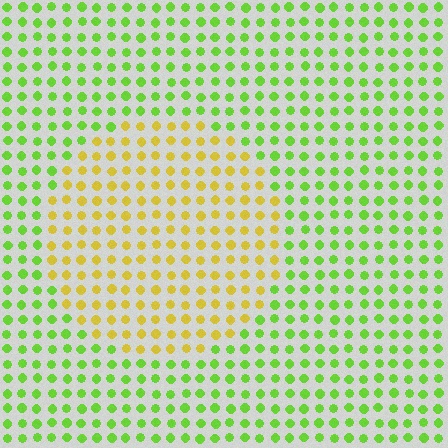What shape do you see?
I see a circle.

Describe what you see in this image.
The image is filled with small lime elements in a uniform arrangement. A circle-shaped region is visible where the elements are tinted to a slightly different hue, forming a subtle color boundary.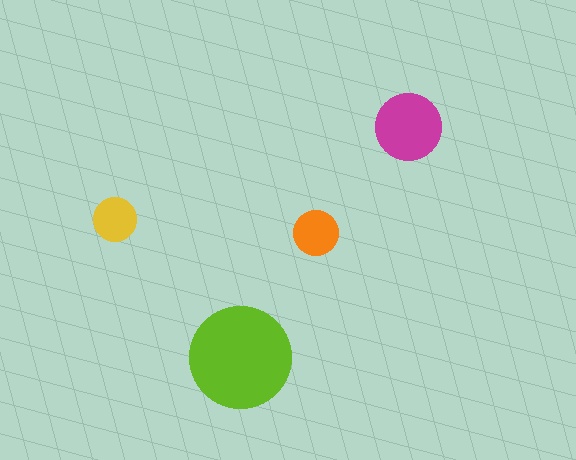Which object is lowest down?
The lime circle is bottommost.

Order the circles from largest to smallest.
the lime one, the magenta one, the orange one, the yellow one.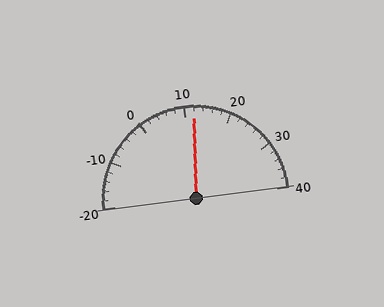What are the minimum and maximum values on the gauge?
The gauge ranges from -20 to 40.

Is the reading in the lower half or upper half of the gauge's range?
The reading is in the upper half of the range (-20 to 40).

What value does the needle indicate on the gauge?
The needle indicates approximately 12.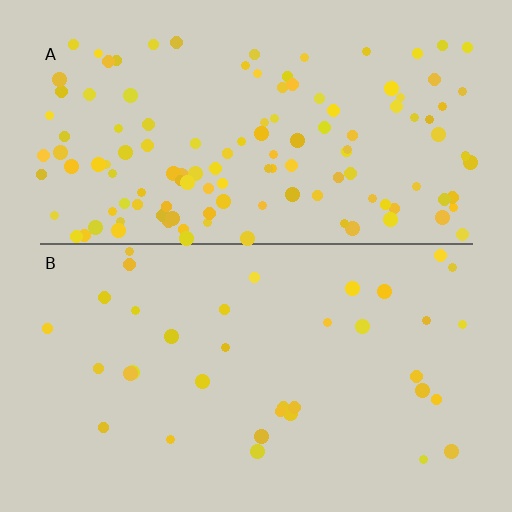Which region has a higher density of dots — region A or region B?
A (the top).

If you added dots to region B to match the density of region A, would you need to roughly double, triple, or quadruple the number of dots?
Approximately quadruple.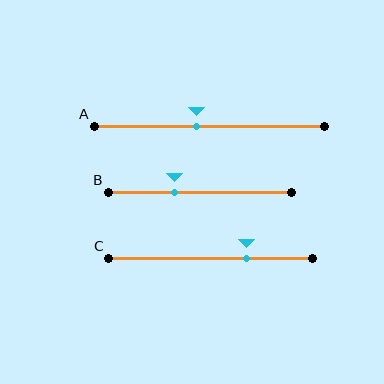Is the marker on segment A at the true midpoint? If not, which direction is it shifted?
No, the marker on segment A is shifted to the left by about 6% of the segment length.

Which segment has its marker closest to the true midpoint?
Segment A has its marker closest to the true midpoint.